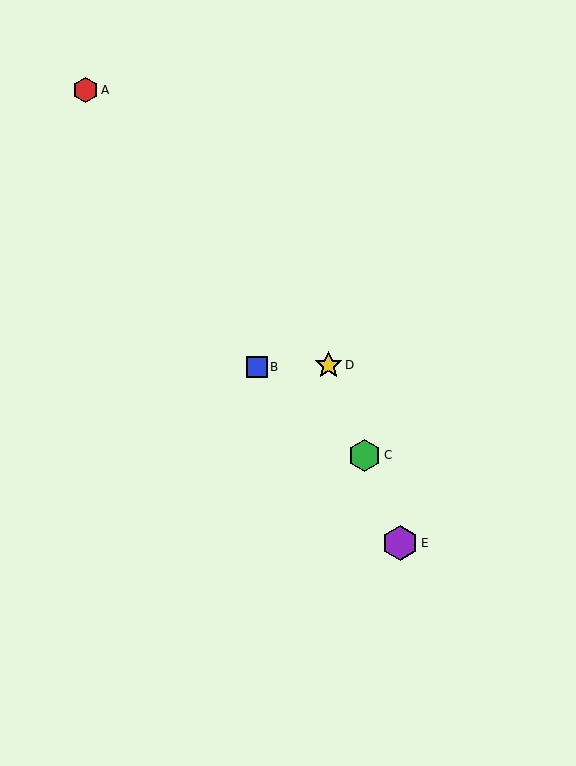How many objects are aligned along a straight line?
3 objects (C, D, E) are aligned along a straight line.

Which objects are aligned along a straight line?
Objects C, D, E are aligned along a straight line.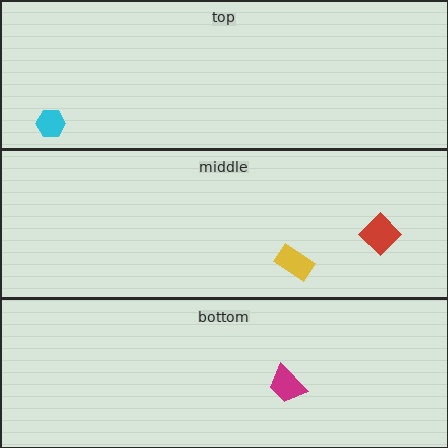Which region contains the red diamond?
The middle region.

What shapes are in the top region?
The cyan hexagon.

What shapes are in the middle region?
The yellow rectangle, the red diamond.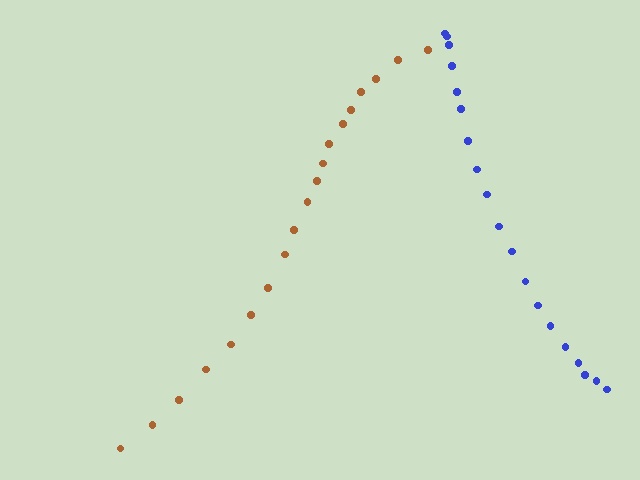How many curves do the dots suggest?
There are 2 distinct paths.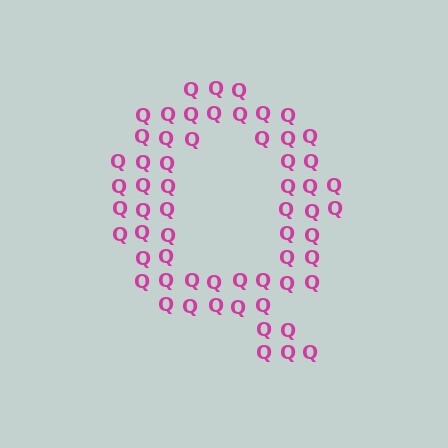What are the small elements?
The small elements are letter Q's.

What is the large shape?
The large shape is the letter Q.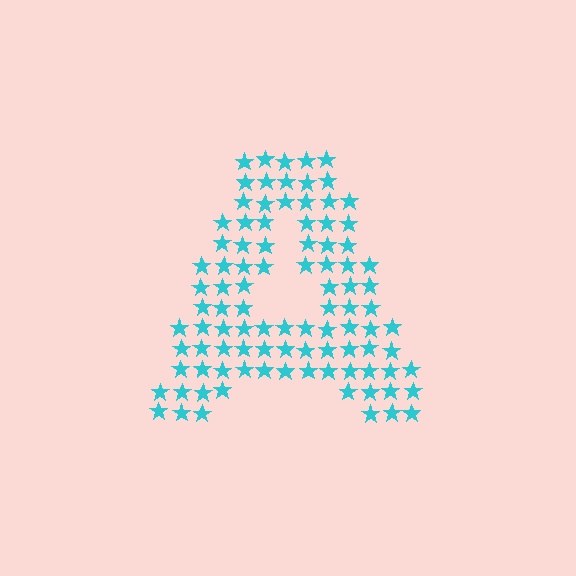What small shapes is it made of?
It is made of small stars.